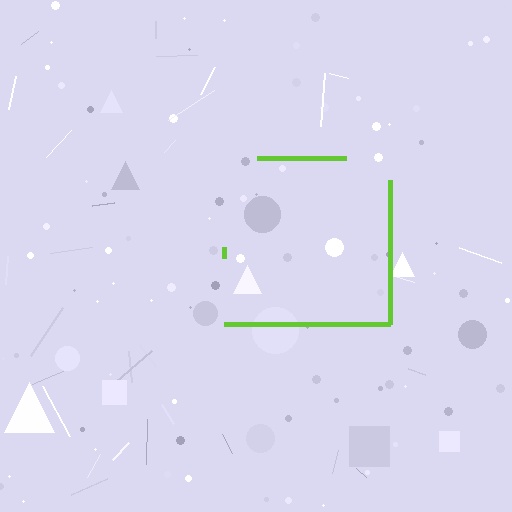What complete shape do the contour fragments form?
The contour fragments form a square.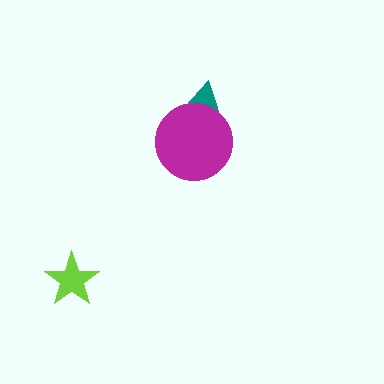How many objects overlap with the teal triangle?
1 object overlaps with the teal triangle.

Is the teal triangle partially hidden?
Yes, it is partially covered by another shape.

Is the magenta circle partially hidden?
No, no other shape covers it.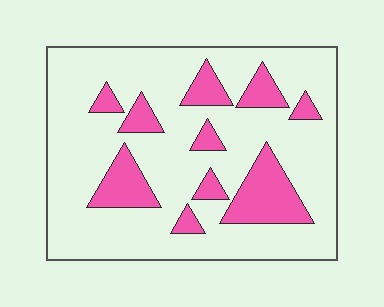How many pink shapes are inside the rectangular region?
10.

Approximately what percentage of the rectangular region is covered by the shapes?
Approximately 20%.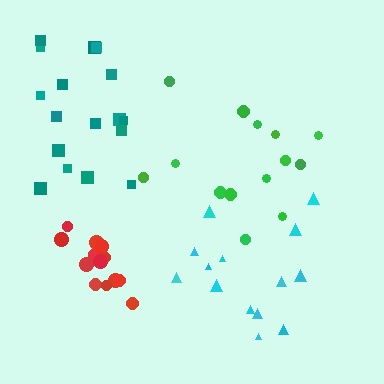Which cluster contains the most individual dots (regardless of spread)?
Teal (17).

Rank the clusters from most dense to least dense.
red, cyan, teal, green.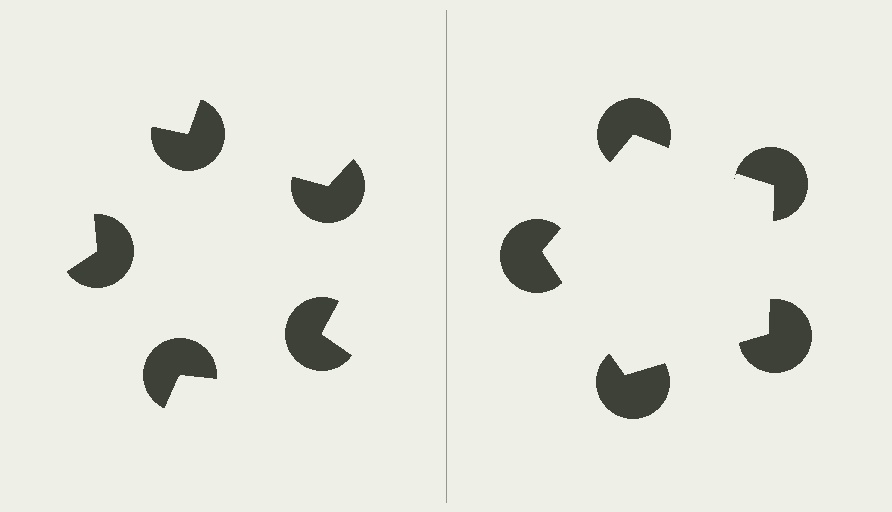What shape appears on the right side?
An illusory pentagon.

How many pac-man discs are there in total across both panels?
10 — 5 on each side.